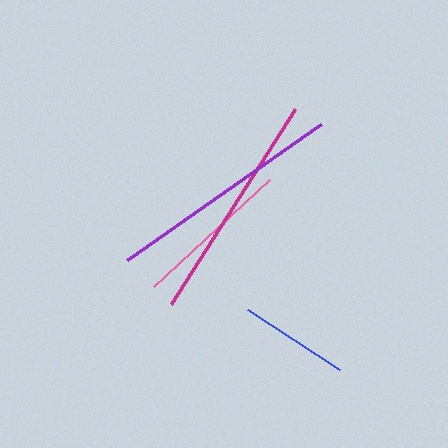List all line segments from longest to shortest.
From longest to shortest: purple, magenta, pink, blue.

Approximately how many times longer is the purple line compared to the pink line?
The purple line is approximately 1.5 times the length of the pink line.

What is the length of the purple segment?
The purple segment is approximately 237 pixels long.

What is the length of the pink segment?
The pink segment is approximately 157 pixels long.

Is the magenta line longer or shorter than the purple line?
The purple line is longer than the magenta line.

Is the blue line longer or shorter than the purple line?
The purple line is longer than the blue line.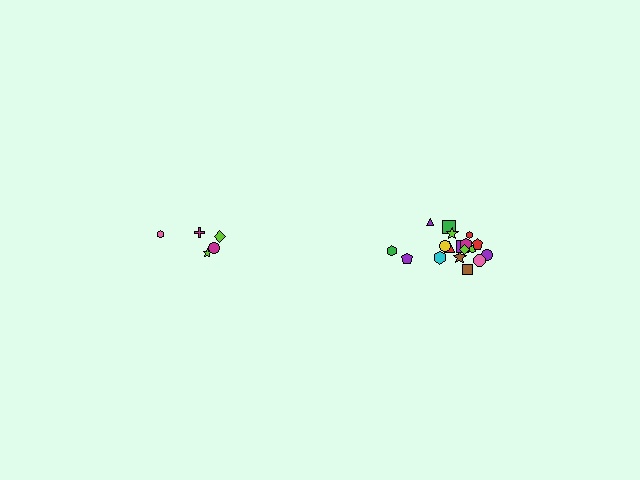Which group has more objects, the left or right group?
The right group.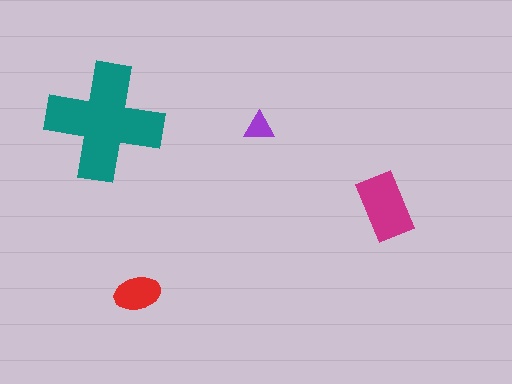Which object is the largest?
The teal cross.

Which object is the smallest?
The purple triangle.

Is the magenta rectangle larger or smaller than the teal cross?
Smaller.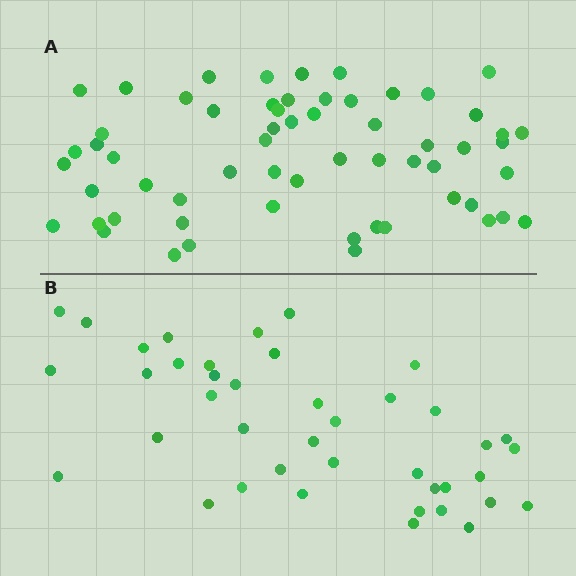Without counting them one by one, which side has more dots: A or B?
Region A (the top region) has more dots.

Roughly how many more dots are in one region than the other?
Region A has approximately 20 more dots than region B.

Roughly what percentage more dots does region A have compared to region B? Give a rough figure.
About 45% more.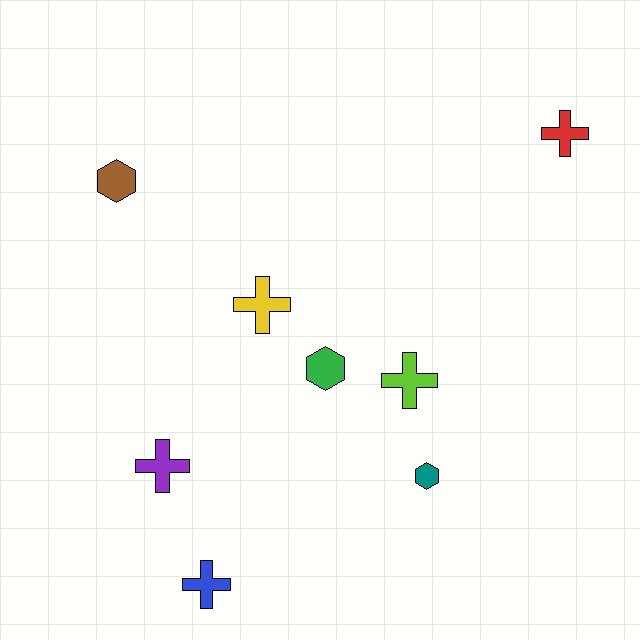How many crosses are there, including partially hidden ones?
There are 5 crosses.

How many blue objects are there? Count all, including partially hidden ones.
There is 1 blue object.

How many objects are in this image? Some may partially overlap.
There are 8 objects.